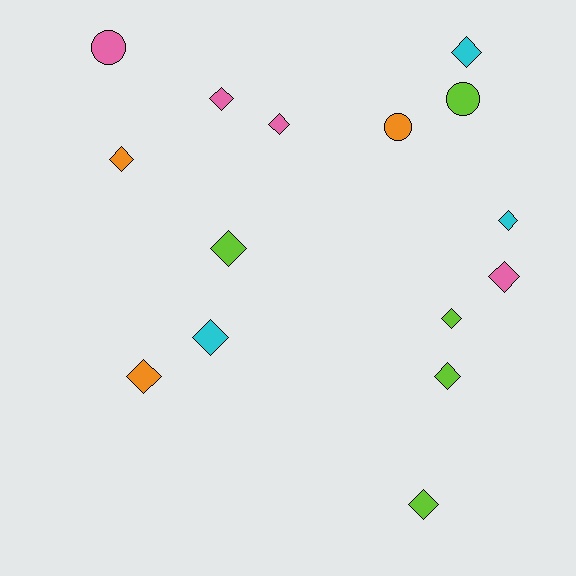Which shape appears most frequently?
Diamond, with 12 objects.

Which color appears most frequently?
Lime, with 5 objects.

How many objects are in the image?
There are 15 objects.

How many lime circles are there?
There is 1 lime circle.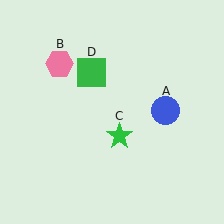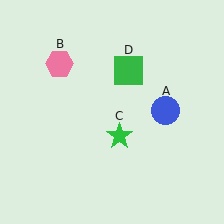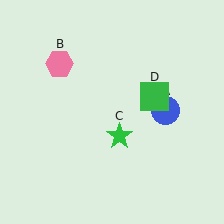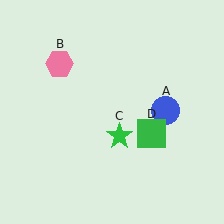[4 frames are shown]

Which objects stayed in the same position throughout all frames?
Blue circle (object A) and pink hexagon (object B) and green star (object C) remained stationary.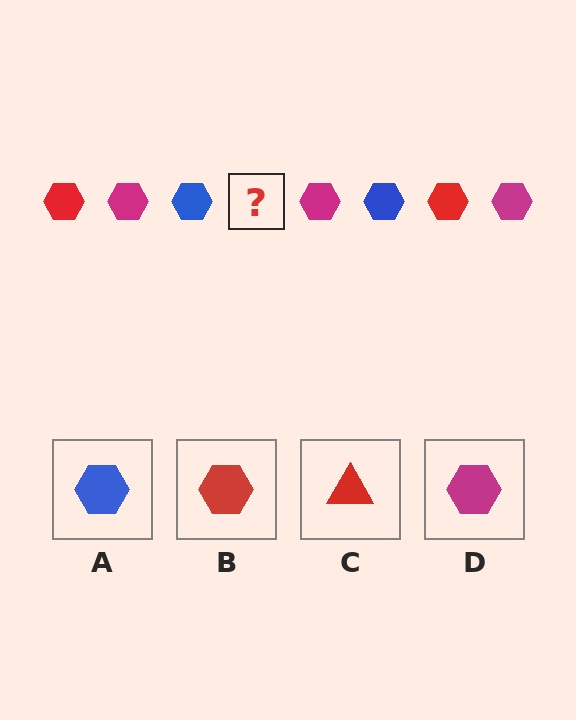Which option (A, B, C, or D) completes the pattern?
B.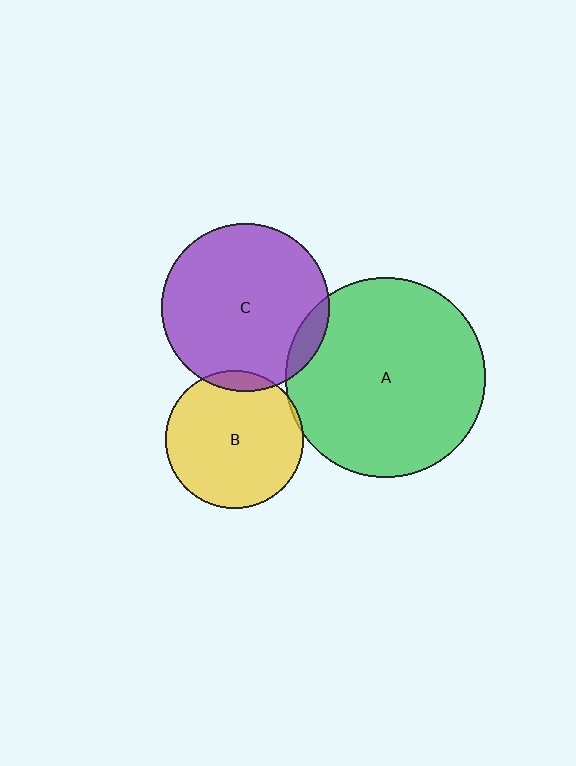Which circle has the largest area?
Circle A (green).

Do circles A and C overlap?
Yes.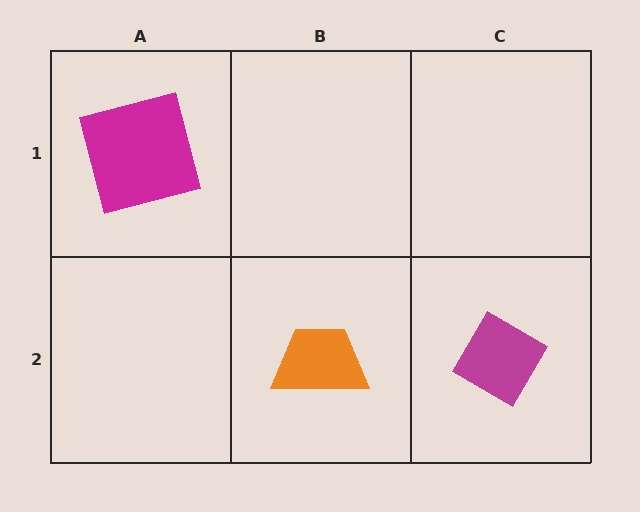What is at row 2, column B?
An orange trapezoid.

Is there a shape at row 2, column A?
No, that cell is empty.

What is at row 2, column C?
A magenta diamond.